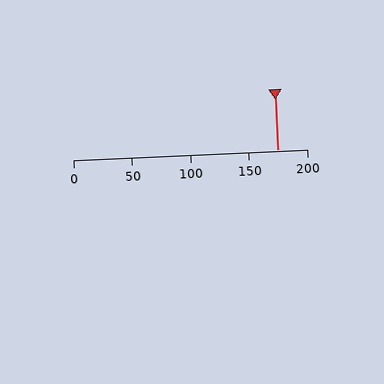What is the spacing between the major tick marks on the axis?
The major ticks are spaced 50 apart.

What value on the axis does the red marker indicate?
The marker indicates approximately 175.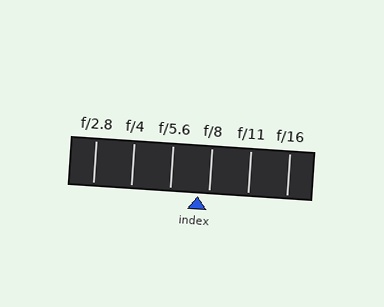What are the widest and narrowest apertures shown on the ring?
The widest aperture shown is f/2.8 and the narrowest is f/16.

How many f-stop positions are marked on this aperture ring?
There are 6 f-stop positions marked.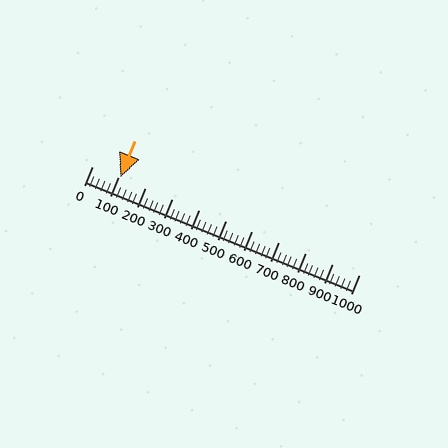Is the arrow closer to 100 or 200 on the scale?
The arrow is closer to 100.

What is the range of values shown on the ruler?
The ruler shows values from 0 to 1000.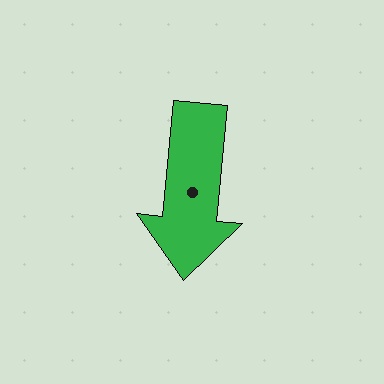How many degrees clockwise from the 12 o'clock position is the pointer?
Approximately 185 degrees.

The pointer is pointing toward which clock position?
Roughly 6 o'clock.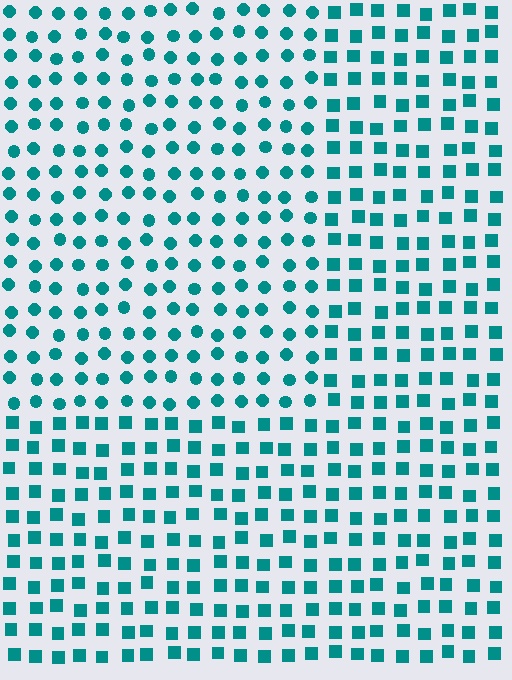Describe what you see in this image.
The image is filled with small teal elements arranged in a uniform grid. A rectangle-shaped region contains circles, while the surrounding area contains squares. The boundary is defined purely by the change in element shape.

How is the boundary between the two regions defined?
The boundary is defined by a change in element shape: circles inside vs. squares outside. All elements share the same color and spacing.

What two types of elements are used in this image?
The image uses circles inside the rectangle region and squares outside it.